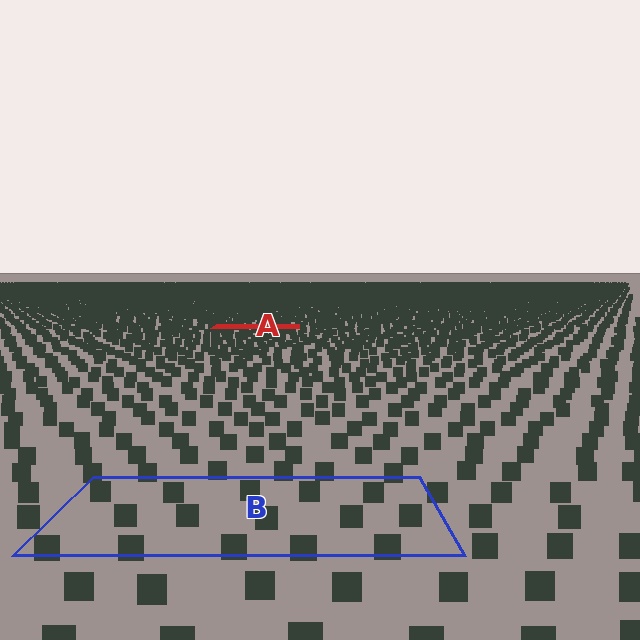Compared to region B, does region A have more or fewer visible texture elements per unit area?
Region A has more texture elements per unit area — they are packed more densely because it is farther away.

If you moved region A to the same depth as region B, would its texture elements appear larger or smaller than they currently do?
They would appear larger. At a closer depth, the same texture elements are projected at a bigger on-screen size.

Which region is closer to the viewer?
Region B is closer. The texture elements there are larger and more spread out.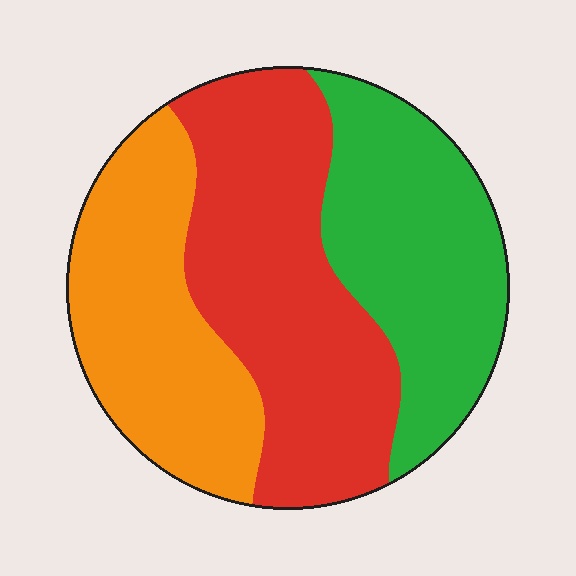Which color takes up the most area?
Red, at roughly 40%.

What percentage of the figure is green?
Green covers around 30% of the figure.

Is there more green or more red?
Red.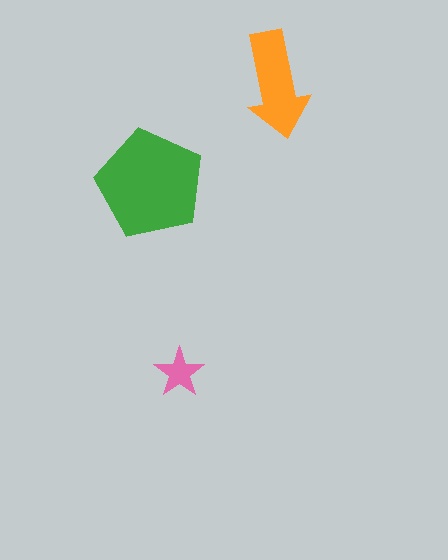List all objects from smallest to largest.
The pink star, the orange arrow, the green pentagon.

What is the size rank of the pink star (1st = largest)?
3rd.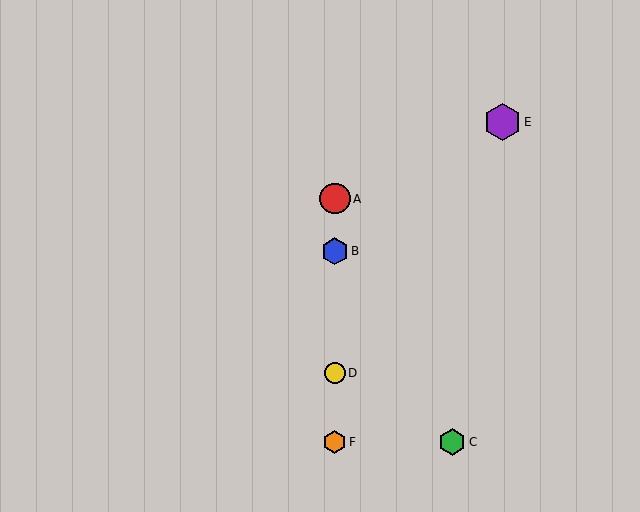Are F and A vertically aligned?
Yes, both are at x≈335.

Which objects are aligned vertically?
Objects A, B, D, F are aligned vertically.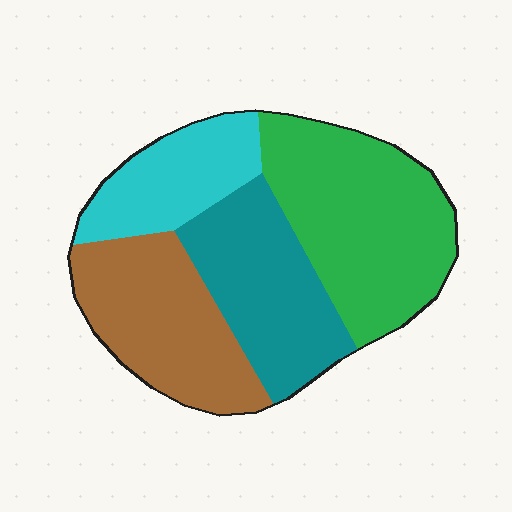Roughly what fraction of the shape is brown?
Brown covers 25% of the shape.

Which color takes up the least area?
Cyan, at roughly 15%.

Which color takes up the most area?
Green, at roughly 35%.